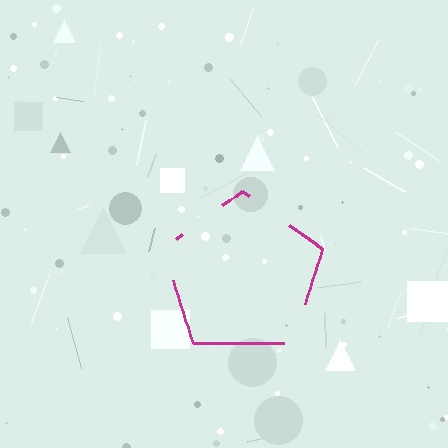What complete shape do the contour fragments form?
The contour fragments form a pentagon.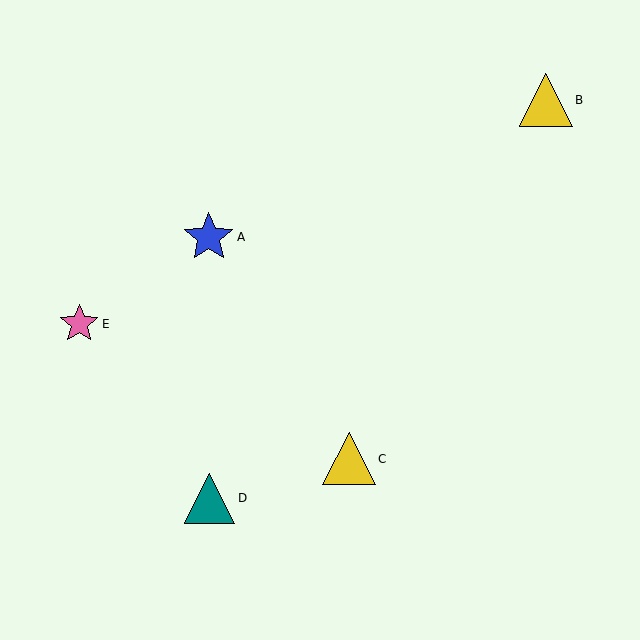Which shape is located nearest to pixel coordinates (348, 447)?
The yellow triangle (labeled C) at (349, 459) is nearest to that location.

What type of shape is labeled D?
Shape D is a teal triangle.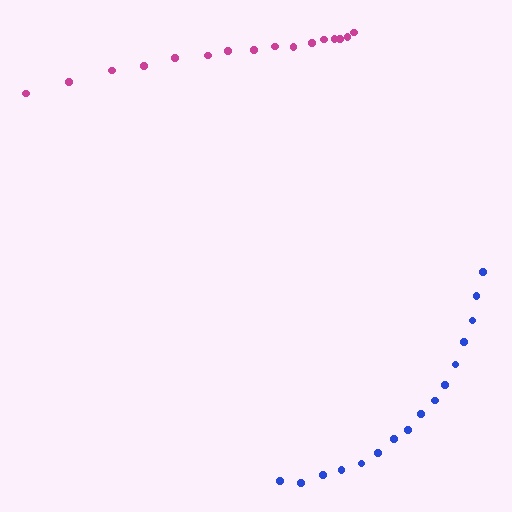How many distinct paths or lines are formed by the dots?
There are 2 distinct paths.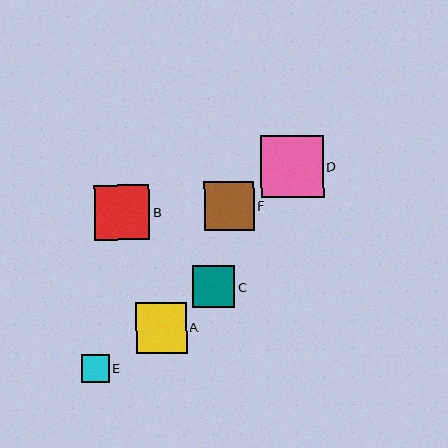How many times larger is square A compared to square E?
Square A is approximately 1.8 times the size of square E.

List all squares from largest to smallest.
From largest to smallest: D, B, A, F, C, E.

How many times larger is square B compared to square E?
Square B is approximately 2.0 times the size of square E.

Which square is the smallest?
Square E is the smallest with a size of approximately 28 pixels.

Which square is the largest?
Square D is the largest with a size of approximately 63 pixels.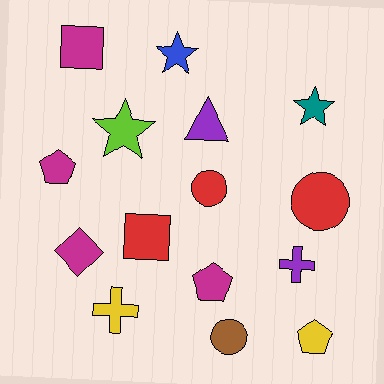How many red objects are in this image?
There are 3 red objects.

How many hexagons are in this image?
There are no hexagons.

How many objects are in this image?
There are 15 objects.